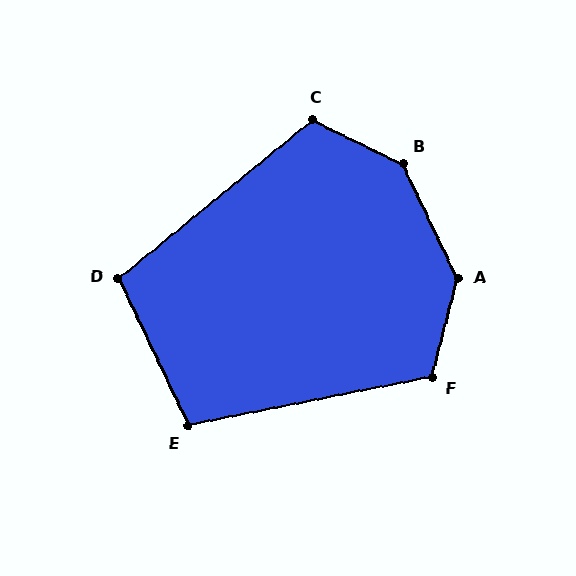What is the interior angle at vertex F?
Approximately 115 degrees (obtuse).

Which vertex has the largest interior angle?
B, at approximately 141 degrees.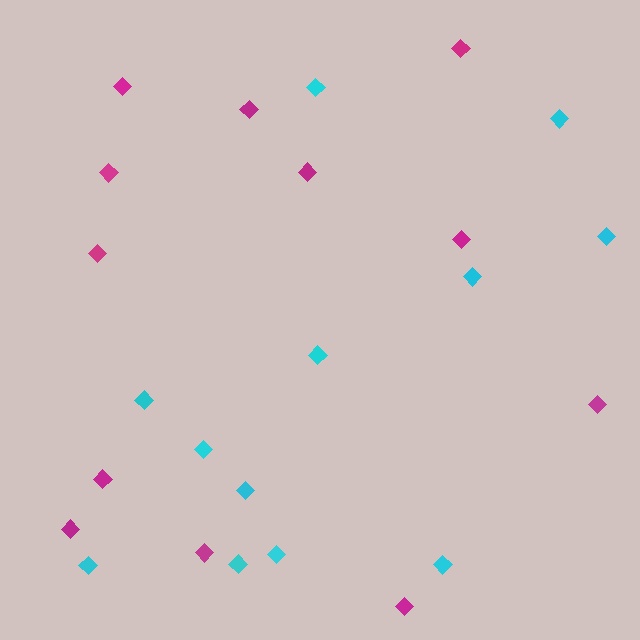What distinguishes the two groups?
There are 2 groups: one group of magenta diamonds (12) and one group of cyan diamonds (12).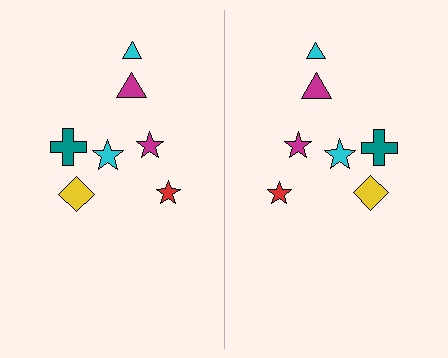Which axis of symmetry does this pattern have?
The pattern has a vertical axis of symmetry running through the center of the image.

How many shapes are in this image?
There are 14 shapes in this image.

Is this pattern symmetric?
Yes, this pattern has bilateral (reflection) symmetry.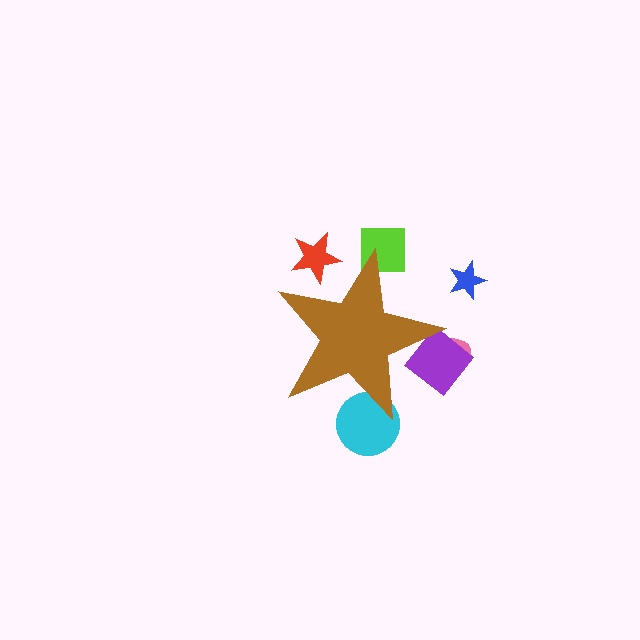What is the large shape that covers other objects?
A brown star.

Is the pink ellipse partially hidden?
Yes, the pink ellipse is partially hidden behind the brown star.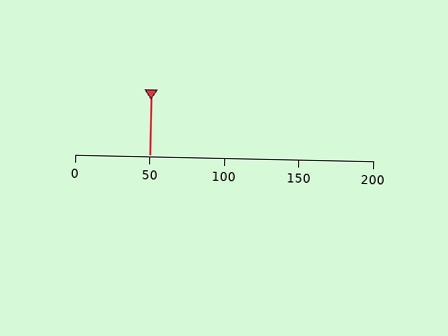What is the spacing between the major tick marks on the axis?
The major ticks are spaced 50 apart.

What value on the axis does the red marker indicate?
The marker indicates approximately 50.